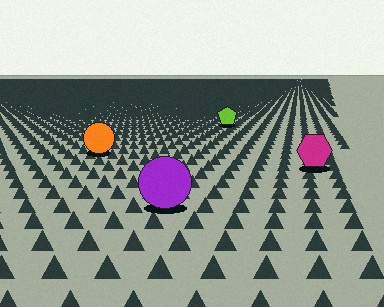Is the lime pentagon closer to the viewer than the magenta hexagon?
No. The magenta hexagon is closer — you can tell from the texture gradient: the ground texture is coarser near it.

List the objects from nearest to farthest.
From nearest to farthest: the purple circle, the magenta hexagon, the orange circle, the lime pentagon.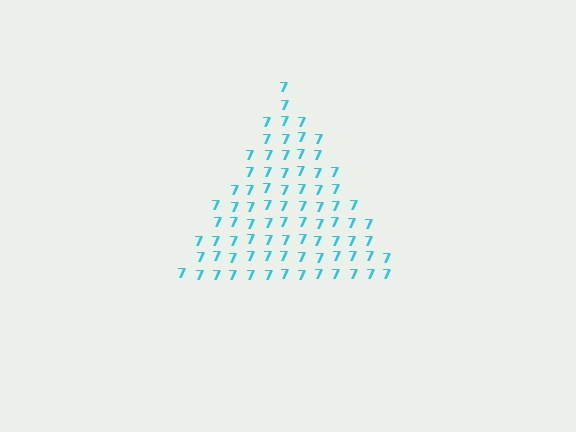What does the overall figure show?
The overall figure shows a triangle.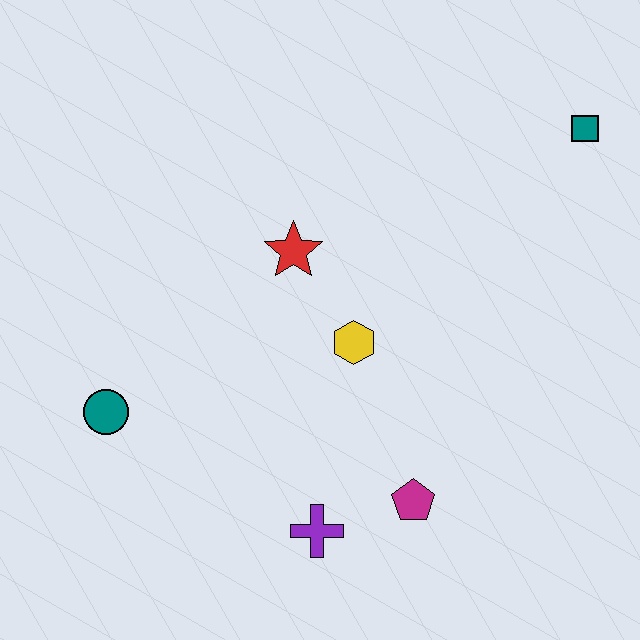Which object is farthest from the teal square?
The teal circle is farthest from the teal square.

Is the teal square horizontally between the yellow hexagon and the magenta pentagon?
No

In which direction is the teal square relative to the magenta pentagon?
The teal square is above the magenta pentagon.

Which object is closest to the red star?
The yellow hexagon is closest to the red star.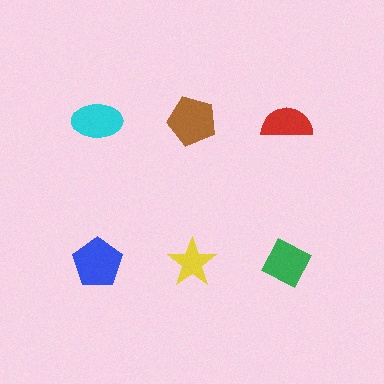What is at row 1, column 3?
A red semicircle.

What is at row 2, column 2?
A yellow star.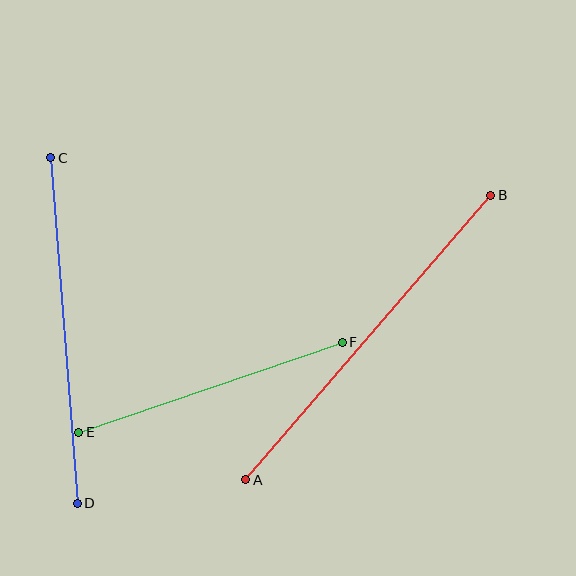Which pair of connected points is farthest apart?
Points A and B are farthest apart.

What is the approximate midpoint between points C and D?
The midpoint is at approximately (64, 331) pixels.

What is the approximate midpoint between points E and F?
The midpoint is at approximately (210, 387) pixels.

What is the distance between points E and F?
The distance is approximately 278 pixels.